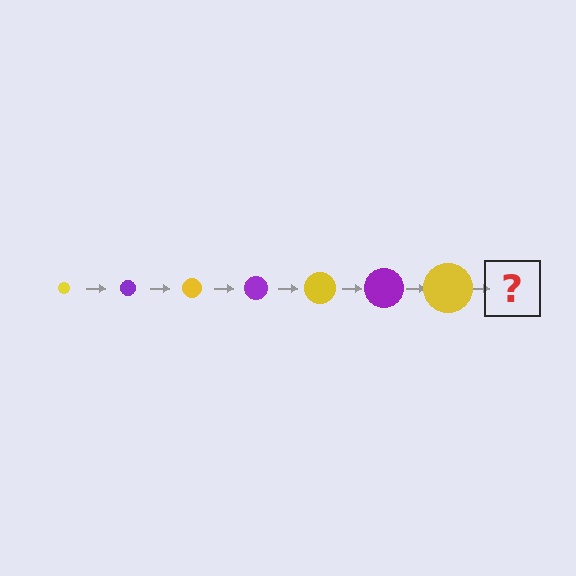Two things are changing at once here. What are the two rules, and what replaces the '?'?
The two rules are that the circle grows larger each step and the color cycles through yellow and purple. The '?' should be a purple circle, larger than the previous one.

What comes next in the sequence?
The next element should be a purple circle, larger than the previous one.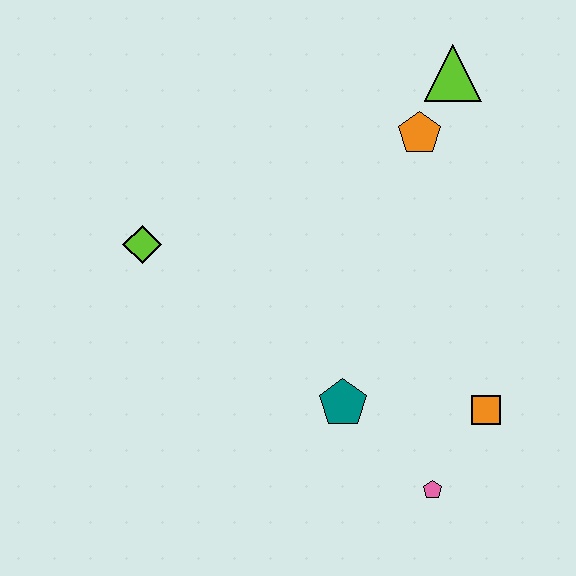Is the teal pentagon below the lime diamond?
Yes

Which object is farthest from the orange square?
The lime diamond is farthest from the orange square.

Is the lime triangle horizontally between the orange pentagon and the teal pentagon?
No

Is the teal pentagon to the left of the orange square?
Yes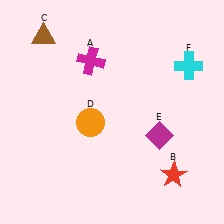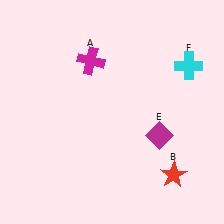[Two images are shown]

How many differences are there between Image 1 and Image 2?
There are 2 differences between the two images.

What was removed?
The orange circle (D), the brown triangle (C) were removed in Image 2.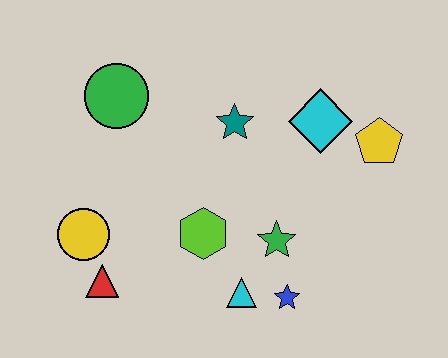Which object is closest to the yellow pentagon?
The cyan diamond is closest to the yellow pentagon.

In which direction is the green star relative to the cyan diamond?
The green star is below the cyan diamond.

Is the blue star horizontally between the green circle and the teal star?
No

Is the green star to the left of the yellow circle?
No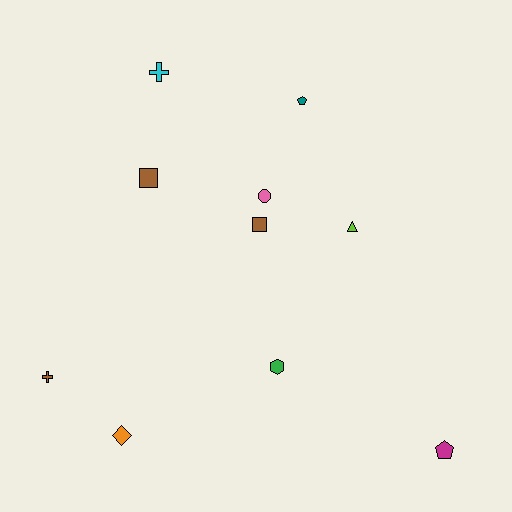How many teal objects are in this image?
There is 1 teal object.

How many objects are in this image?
There are 10 objects.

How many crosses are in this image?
There are 2 crosses.